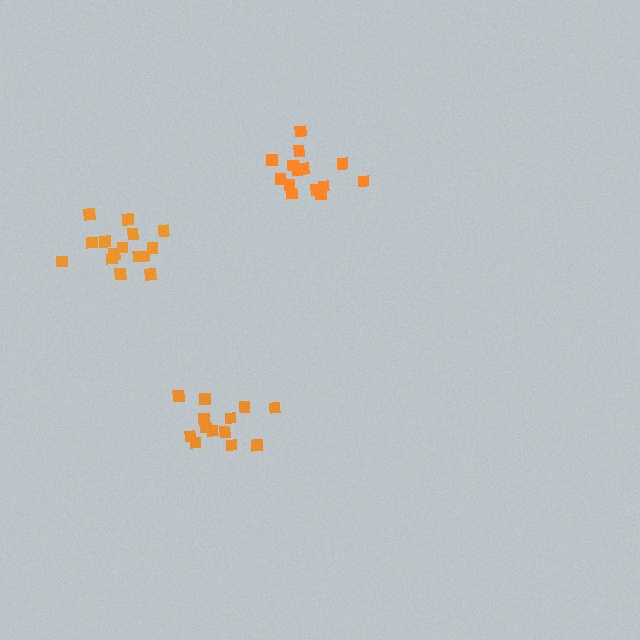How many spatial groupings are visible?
There are 3 spatial groupings.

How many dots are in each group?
Group 1: 14 dots, Group 2: 14 dots, Group 3: 15 dots (43 total).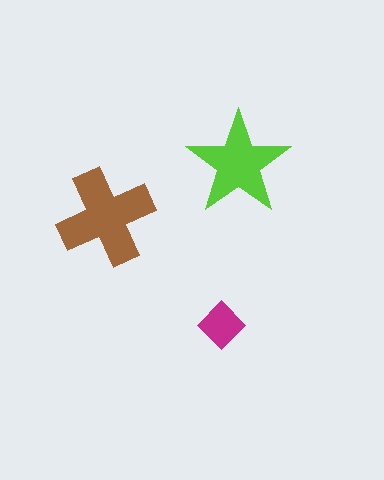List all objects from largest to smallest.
The brown cross, the lime star, the magenta diamond.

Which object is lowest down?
The magenta diamond is bottommost.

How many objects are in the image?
There are 3 objects in the image.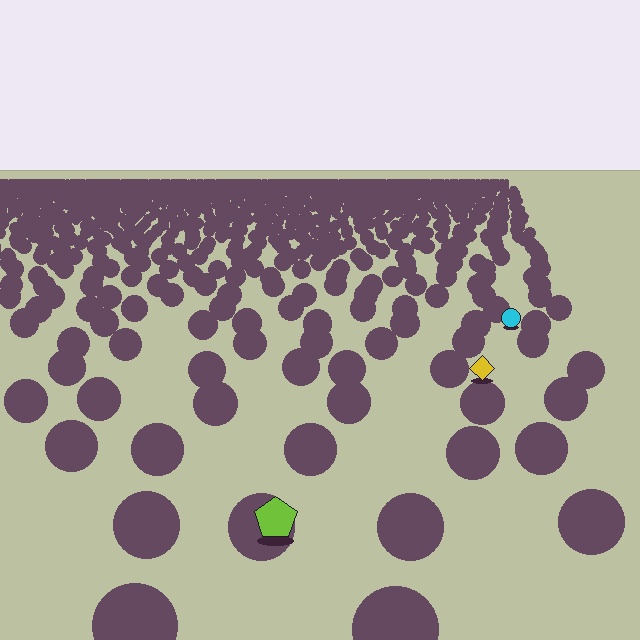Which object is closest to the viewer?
The lime pentagon is closest. The texture marks near it are larger and more spread out.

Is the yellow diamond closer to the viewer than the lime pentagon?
No. The lime pentagon is closer — you can tell from the texture gradient: the ground texture is coarser near it.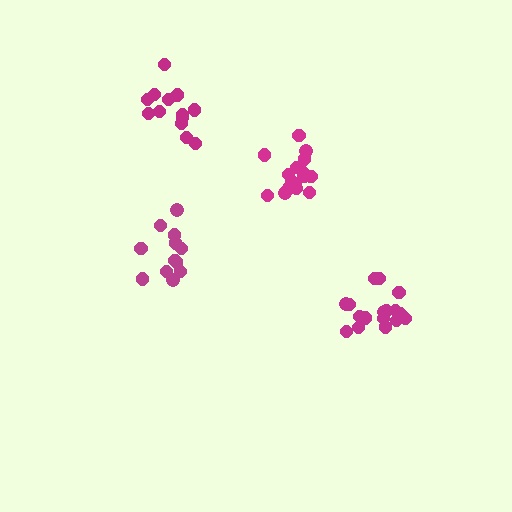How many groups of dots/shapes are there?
There are 4 groups.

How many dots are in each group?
Group 1: 17 dots, Group 2: 12 dots, Group 3: 17 dots, Group 4: 13 dots (59 total).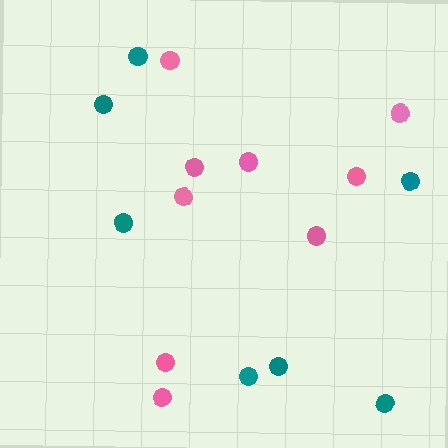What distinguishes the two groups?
There are 2 groups: one group of pink circles (9) and one group of teal circles (7).